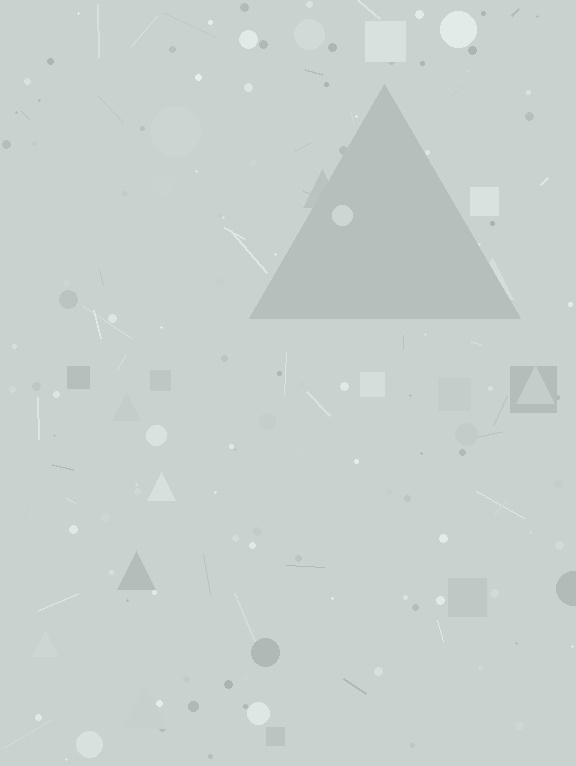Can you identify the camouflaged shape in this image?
The camouflaged shape is a triangle.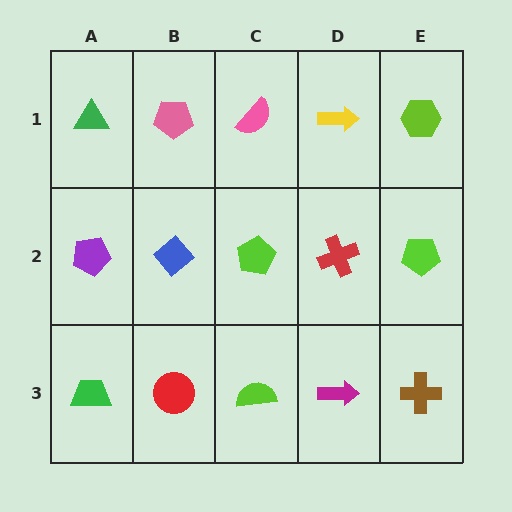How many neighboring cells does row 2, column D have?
4.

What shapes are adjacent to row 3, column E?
A lime pentagon (row 2, column E), a magenta arrow (row 3, column D).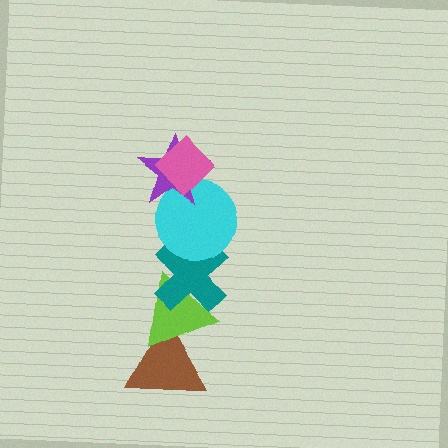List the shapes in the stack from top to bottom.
From top to bottom: the pink diamond, the purple star, the cyan circle, the teal cross, the lime triangle, the brown triangle.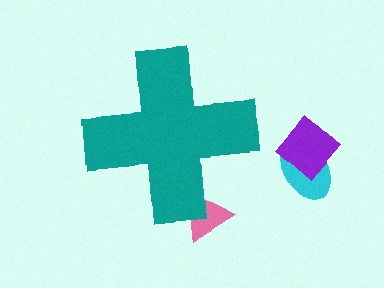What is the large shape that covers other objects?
A teal cross.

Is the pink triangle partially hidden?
Yes, the pink triangle is partially hidden behind the teal cross.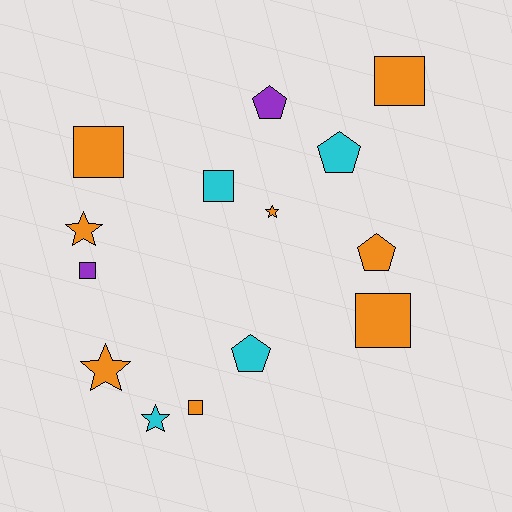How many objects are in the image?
There are 14 objects.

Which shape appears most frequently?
Square, with 6 objects.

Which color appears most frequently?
Orange, with 8 objects.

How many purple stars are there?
There are no purple stars.